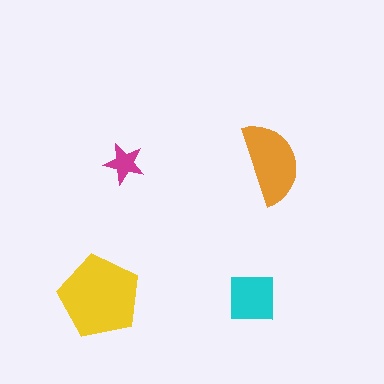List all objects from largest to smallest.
The yellow pentagon, the orange semicircle, the cyan square, the magenta star.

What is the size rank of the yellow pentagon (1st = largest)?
1st.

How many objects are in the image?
There are 4 objects in the image.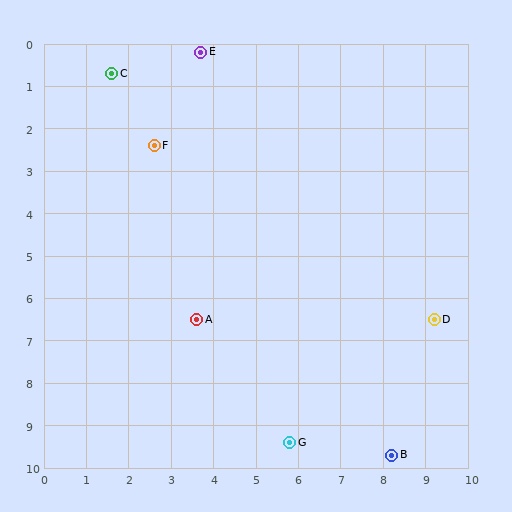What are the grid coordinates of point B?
Point B is at approximately (8.2, 9.7).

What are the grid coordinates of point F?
Point F is at approximately (2.6, 2.4).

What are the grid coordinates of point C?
Point C is at approximately (1.6, 0.7).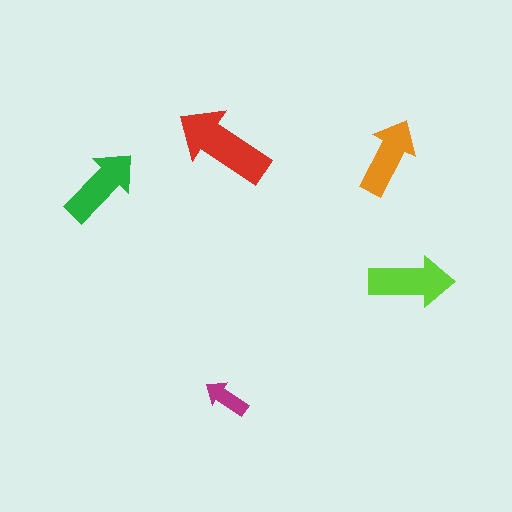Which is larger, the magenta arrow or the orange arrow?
The orange one.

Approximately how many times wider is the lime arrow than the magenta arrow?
About 2 times wider.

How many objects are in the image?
There are 5 objects in the image.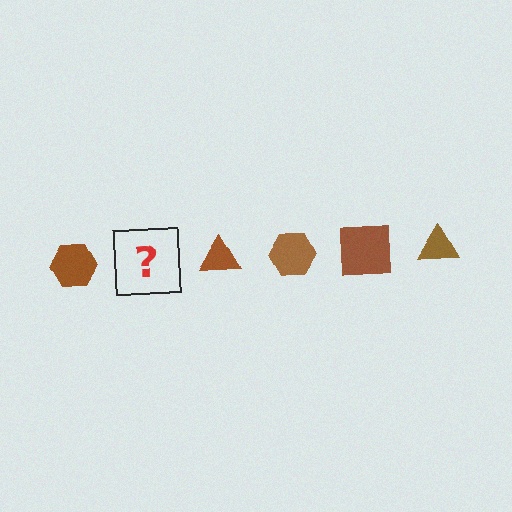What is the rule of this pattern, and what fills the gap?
The rule is that the pattern cycles through hexagon, square, triangle shapes in brown. The gap should be filled with a brown square.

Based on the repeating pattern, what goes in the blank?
The blank should be a brown square.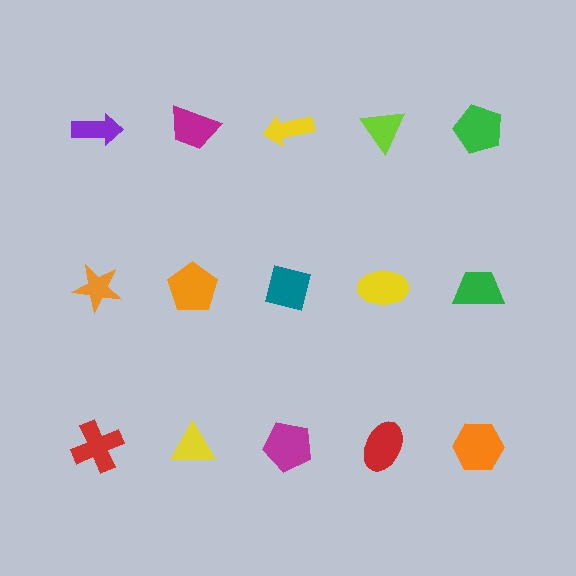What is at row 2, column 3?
A teal square.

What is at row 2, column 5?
A green trapezoid.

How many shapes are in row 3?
5 shapes.